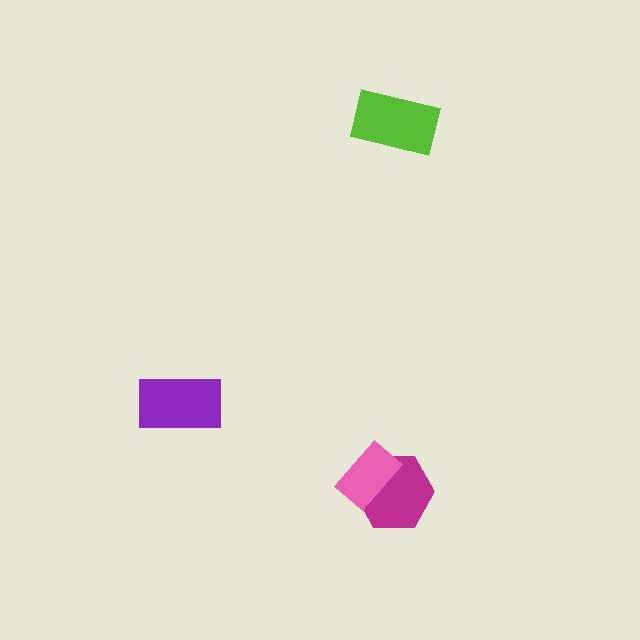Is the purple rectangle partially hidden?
No, no other shape covers it.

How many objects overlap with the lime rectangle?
0 objects overlap with the lime rectangle.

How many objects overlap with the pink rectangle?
1 object overlaps with the pink rectangle.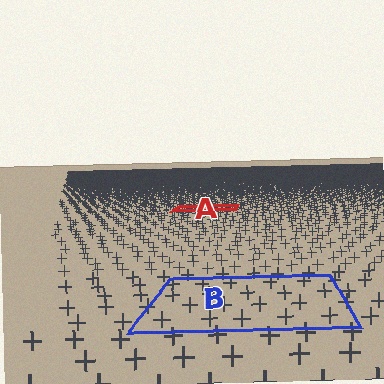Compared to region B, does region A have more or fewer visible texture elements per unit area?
Region A has more texture elements per unit area — they are packed more densely because it is farther away.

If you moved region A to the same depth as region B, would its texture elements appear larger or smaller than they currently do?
They would appear larger. At a closer depth, the same texture elements are projected at a bigger on-screen size.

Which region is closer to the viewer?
Region B is closer. The texture elements there are larger and more spread out.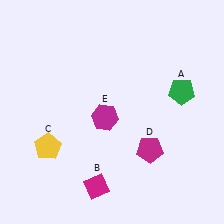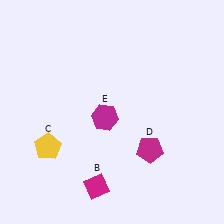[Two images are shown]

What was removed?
The green pentagon (A) was removed in Image 2.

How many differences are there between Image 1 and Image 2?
There is 1 difference between the two images.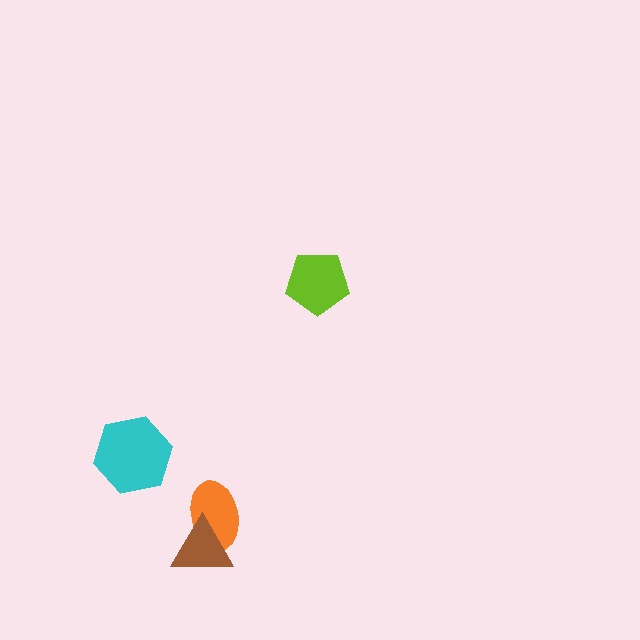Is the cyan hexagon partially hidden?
No, no other shape covers it.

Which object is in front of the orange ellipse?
The brown triangle is in front of the orange ellipse.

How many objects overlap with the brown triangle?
1 object overlaps with the brown triangle.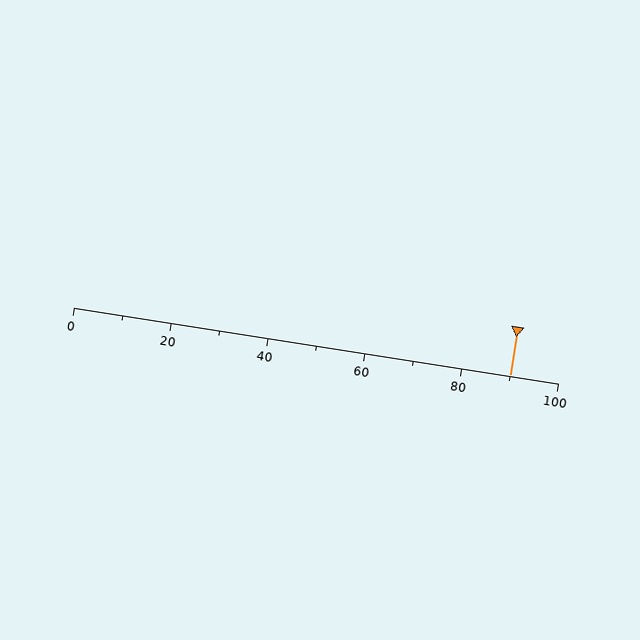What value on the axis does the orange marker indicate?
The marker indicates approximately 90.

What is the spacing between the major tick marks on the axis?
The major ticks are spaced 20 apart.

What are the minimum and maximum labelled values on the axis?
The axis runs from 0 to 100.